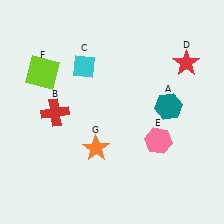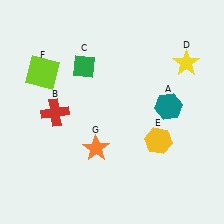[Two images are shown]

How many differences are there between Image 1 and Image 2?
There are 3 differences between the two images.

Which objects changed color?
C changed from cyan to green. D changed from red to yellow. E changed from pink to yellow.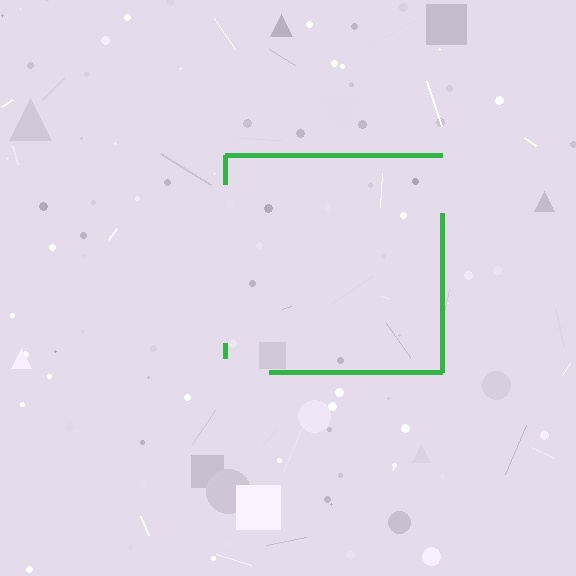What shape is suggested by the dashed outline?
The dashed outline suggests a square.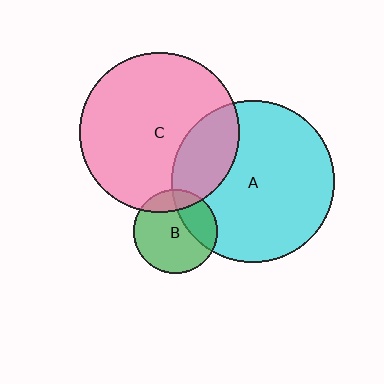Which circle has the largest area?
Circle A (cyan).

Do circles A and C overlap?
Yes.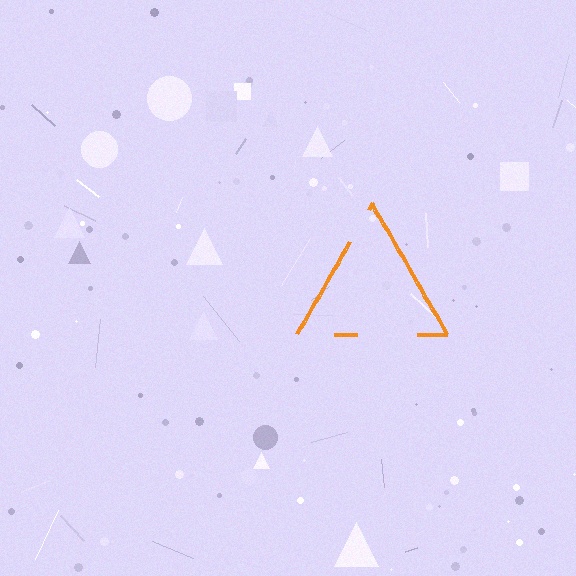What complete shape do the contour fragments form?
The contour fragments form a triangle.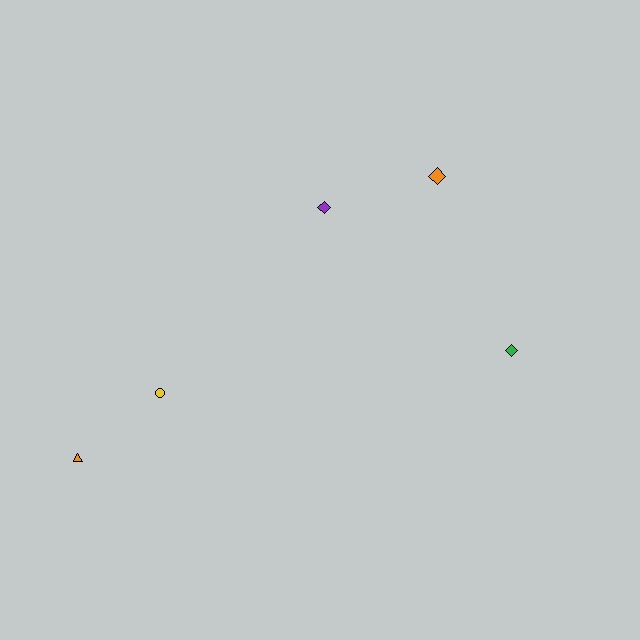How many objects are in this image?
There are 5 objects.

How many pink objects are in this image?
There are no pink objects.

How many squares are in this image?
There are no squares.